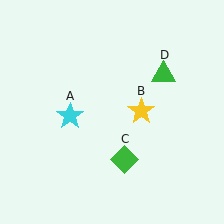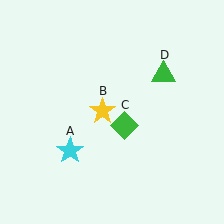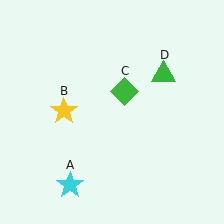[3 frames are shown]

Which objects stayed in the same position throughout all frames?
Green triangle (object D) remained stationary.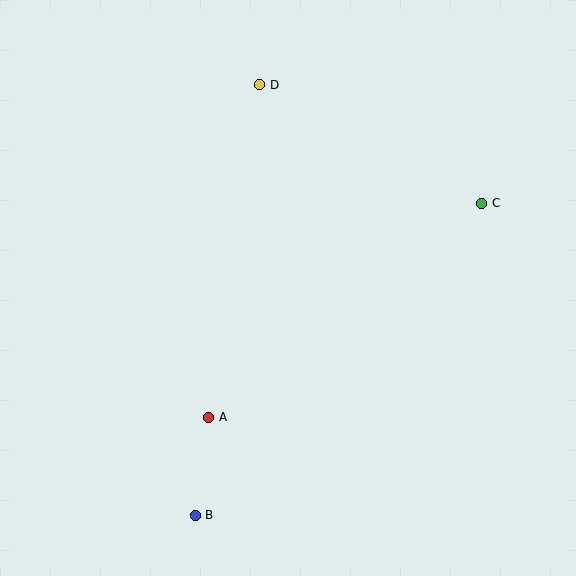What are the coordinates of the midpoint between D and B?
The midpoint between D and B is at (227, 300).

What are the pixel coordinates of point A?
Point A is at (209, 417).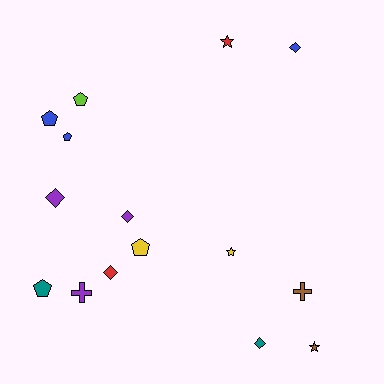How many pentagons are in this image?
There are 5 pentagons.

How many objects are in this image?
There are 15 objects.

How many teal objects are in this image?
There are 2 teal objects.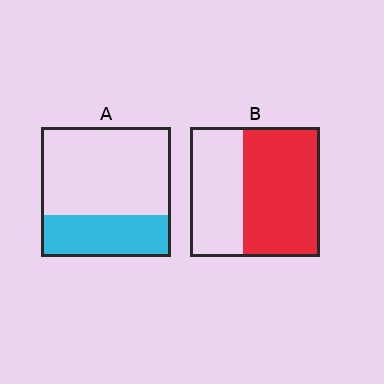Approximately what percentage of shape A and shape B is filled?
A is approximately 30% and B is approximately 60%.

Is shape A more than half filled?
No.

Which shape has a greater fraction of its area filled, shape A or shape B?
Shape B.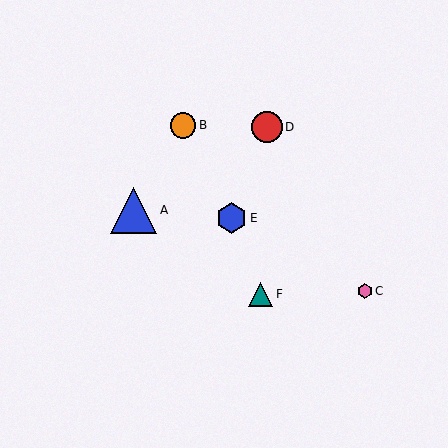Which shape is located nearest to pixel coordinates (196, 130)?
The orange circle (labeled B) at (183, 125) is nearest to that location.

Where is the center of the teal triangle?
The center of the teal triangle is at (261, 294).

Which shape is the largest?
The blue triangle (labeled A) is the largest.